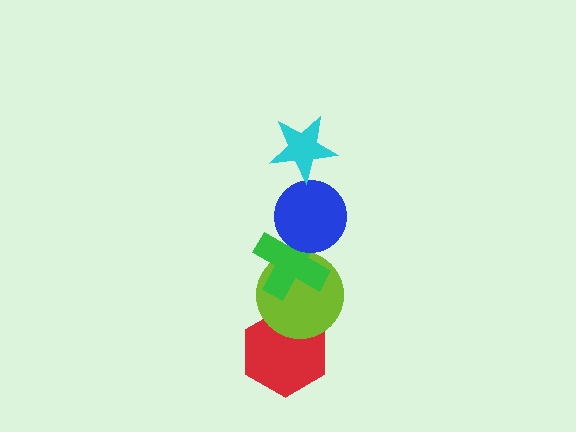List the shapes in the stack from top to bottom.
From top to bottom: the cyan star, the blue circle, the green cross, the lime circle, the red hexagon.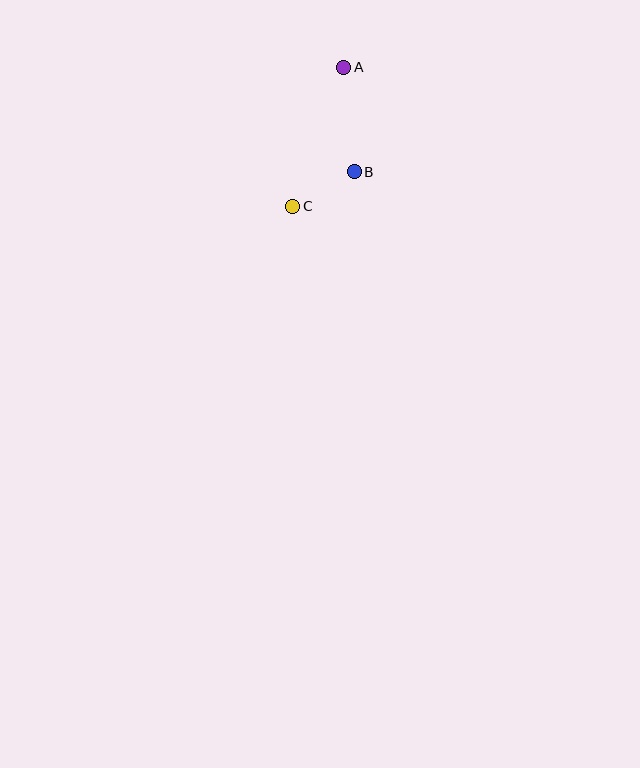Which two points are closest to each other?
Points B and C are closest to each other.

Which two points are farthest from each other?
Points A and C are farthest from each other.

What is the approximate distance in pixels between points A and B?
The distance between A and B is approximately 105 pixels.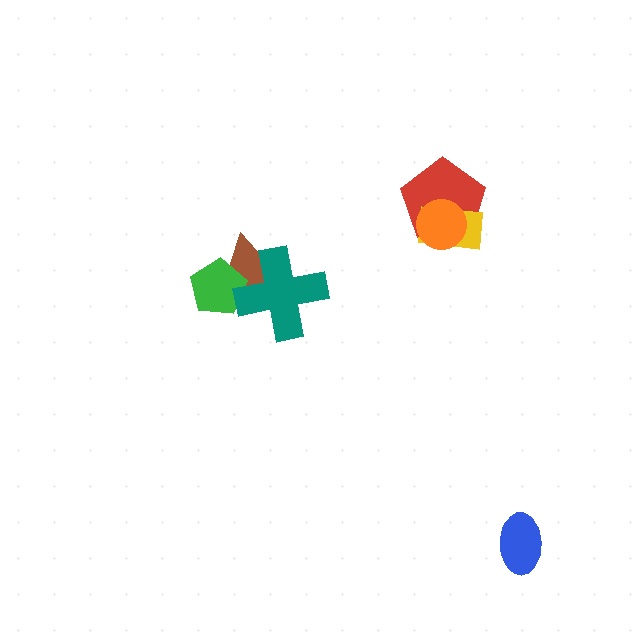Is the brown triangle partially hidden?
Yes, it is partially covered by another shape.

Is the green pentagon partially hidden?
Yes, it is partially covered by another shape.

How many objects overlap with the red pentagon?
2 objects overlap with the red pentagon.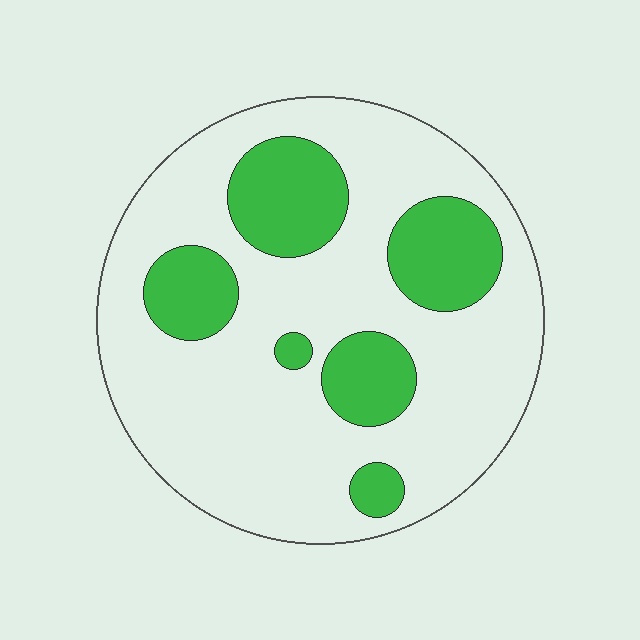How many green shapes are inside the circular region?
6.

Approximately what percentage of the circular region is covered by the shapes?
Approximately 25%.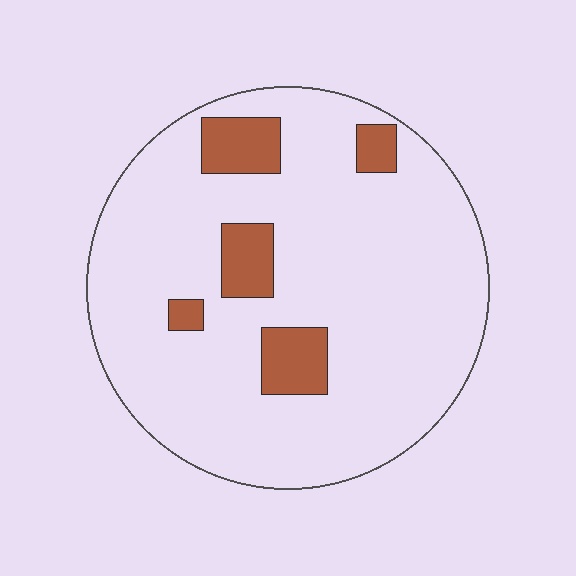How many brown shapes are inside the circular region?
5.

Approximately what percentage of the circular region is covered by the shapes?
Approximately 15%.